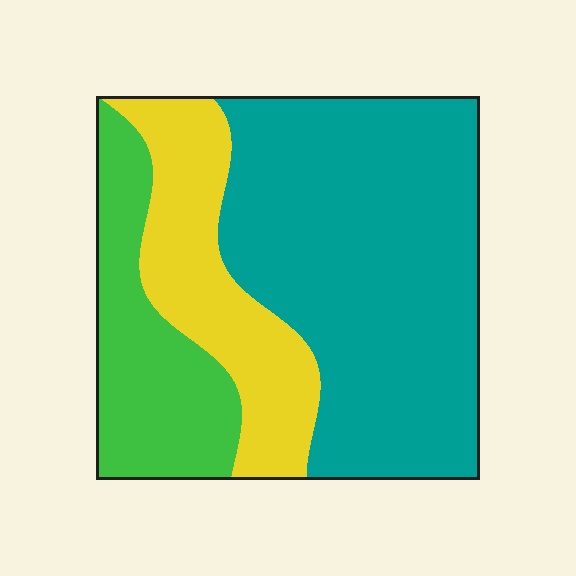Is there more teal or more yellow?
Teal.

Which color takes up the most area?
Teal, at roughly 55%.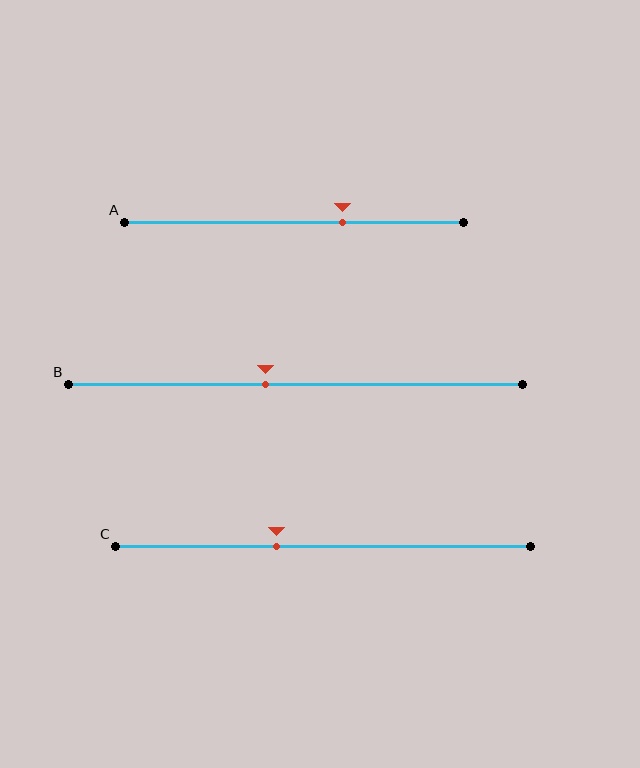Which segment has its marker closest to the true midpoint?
Segment B has its marker closest to the true midpoint.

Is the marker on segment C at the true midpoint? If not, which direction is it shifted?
No, the marker on segment C is shifted to the left by about 11% of the segment length.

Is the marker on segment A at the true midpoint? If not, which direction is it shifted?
No, the marker on segment A is shifted to the right by about 14% of the segment length.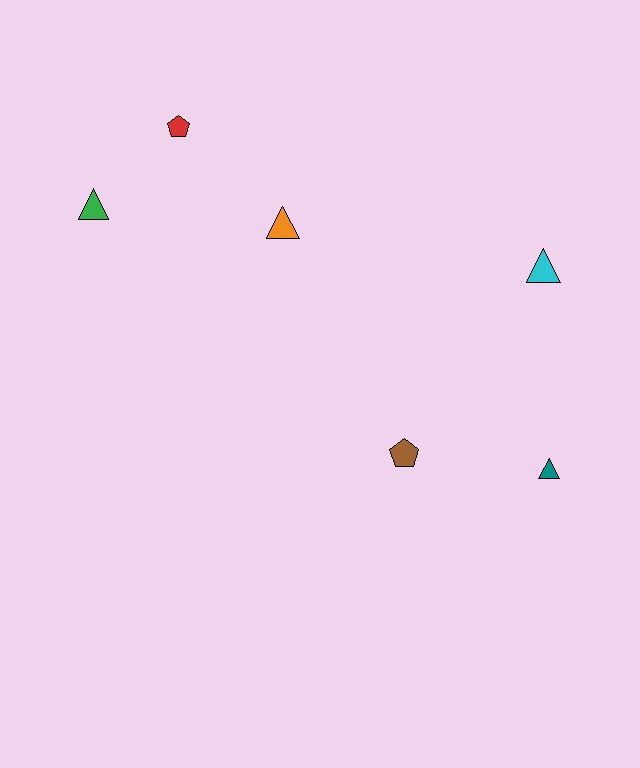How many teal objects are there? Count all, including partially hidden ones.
There is 1 teal object.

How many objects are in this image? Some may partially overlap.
There are 6 objects.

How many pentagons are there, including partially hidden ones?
There are 2 pentagons.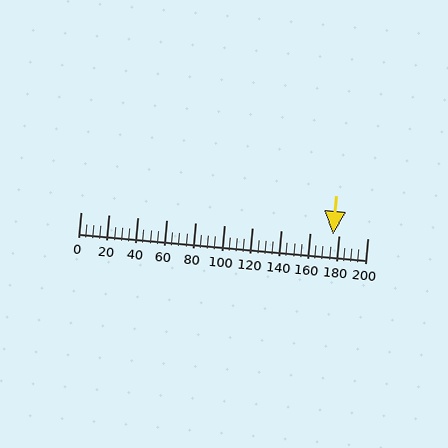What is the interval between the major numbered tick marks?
The major tick marks are spaced 20 units apart.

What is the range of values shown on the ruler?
The ruler shows values from 0 to 200.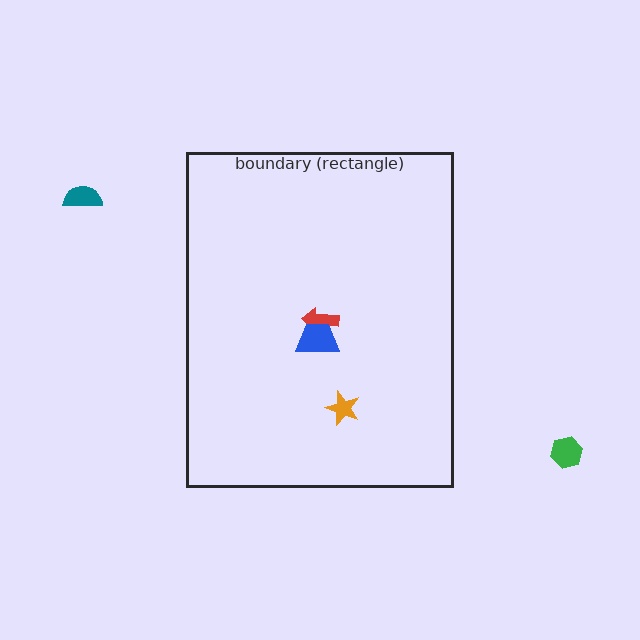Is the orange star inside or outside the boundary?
Inside.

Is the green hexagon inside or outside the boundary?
Outside.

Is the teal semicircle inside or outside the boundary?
Outside.